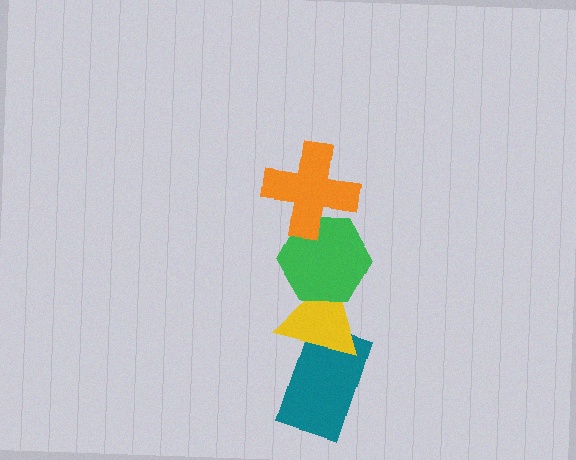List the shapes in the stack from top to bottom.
From top to bottom: the orange cross, the green hexagon, the yellow triangle, the teal rectangle.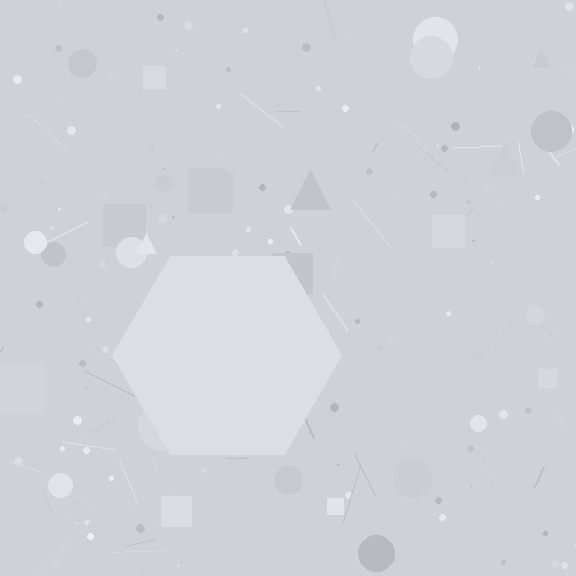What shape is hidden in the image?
A hexagon is hidden in the image.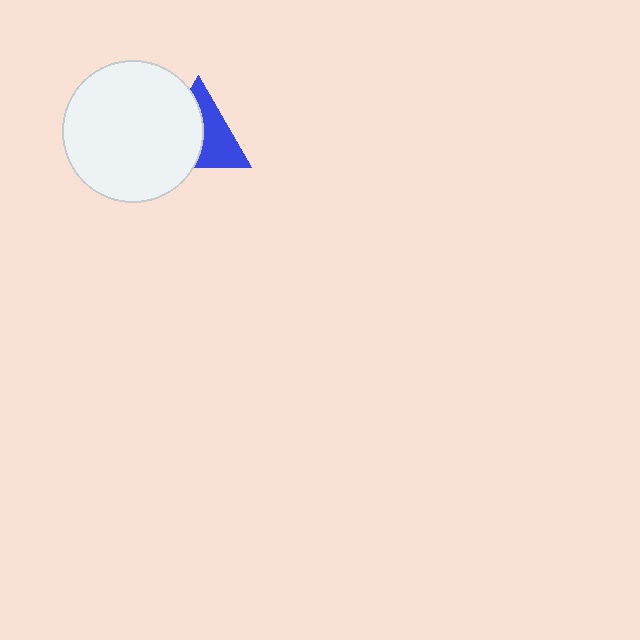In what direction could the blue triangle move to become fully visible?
The blue triangle could move right. That would shift it out from behind the white circle entirely.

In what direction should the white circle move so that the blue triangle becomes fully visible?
The white circle should move left. That is the shortest direction to clear the overlap and leave the blue triangle fully visible.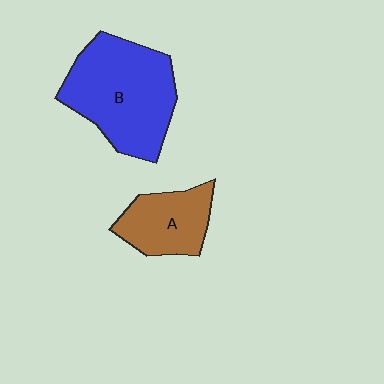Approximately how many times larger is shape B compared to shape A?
Approximately 1.9 times.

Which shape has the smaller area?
Shape A (brown).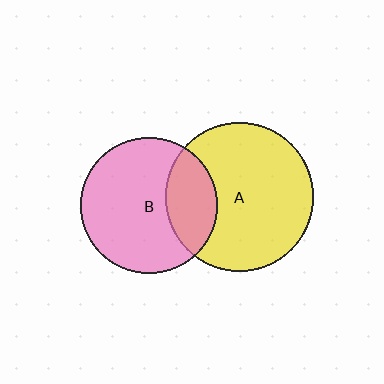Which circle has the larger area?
Circle A (yellow).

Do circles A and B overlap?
Yes.